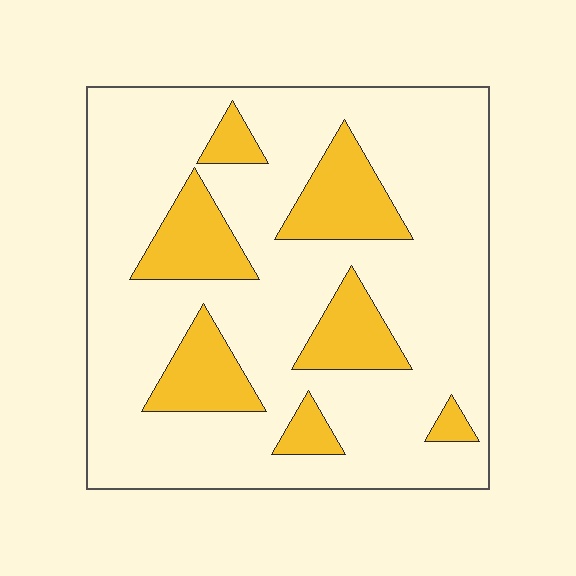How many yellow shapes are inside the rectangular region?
7.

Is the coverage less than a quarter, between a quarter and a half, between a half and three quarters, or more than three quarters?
Less than a quarter.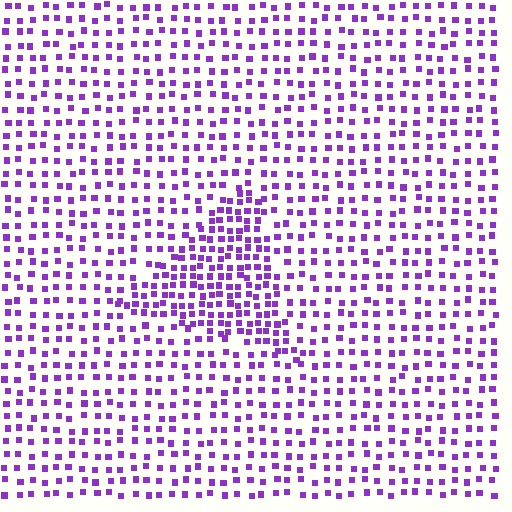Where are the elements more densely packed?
The elements are more densely packed inside the triangle boundary.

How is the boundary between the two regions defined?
The boundary is defined by a change in element density (approximately 1.9x ratio). All elements are the same color, size, and shape.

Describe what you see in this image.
The image contains small purple elements arranged at two different densities. A triangle-shaped region is visible where the elements are more densely packed than the surrounding area.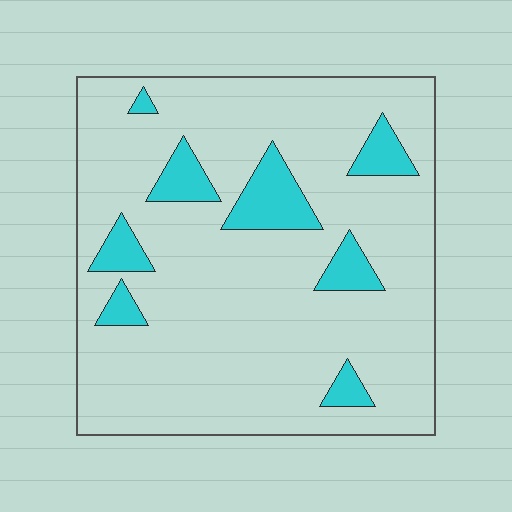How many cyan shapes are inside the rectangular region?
8.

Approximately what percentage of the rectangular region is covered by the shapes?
Approximately 15%.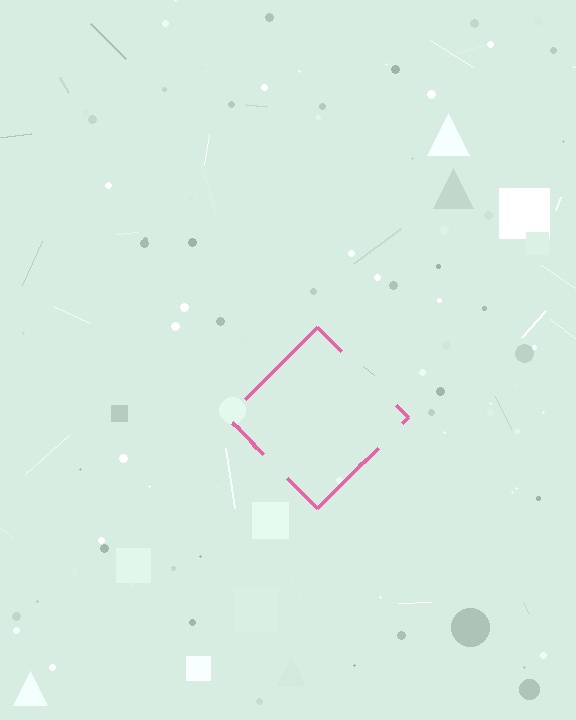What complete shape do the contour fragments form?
The contour fragments form a diamond.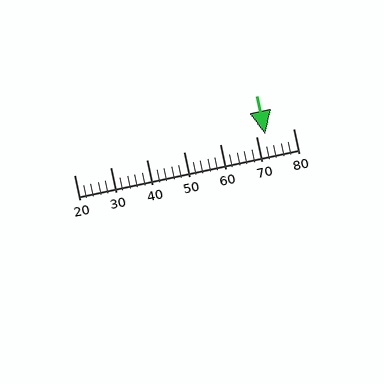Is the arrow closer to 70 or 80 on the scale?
The arrow is closer to 70.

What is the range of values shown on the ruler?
The ruler shows values from 20 to 80.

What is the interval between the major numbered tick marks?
The major tick marks are spaced 10 units apart.